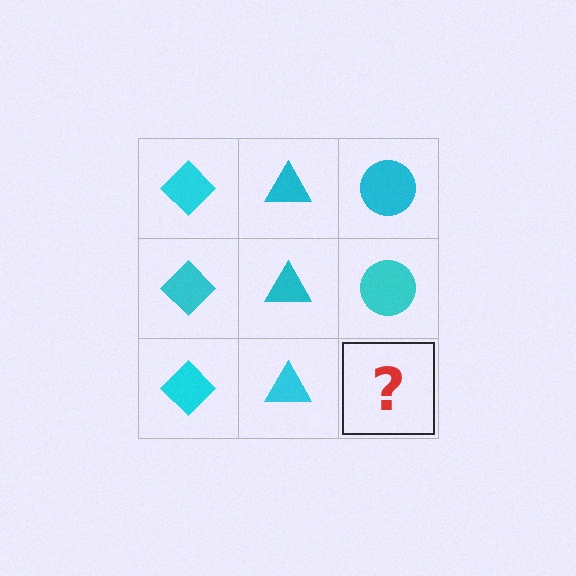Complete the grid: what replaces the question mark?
The question mark should be replaced with a cyan circle.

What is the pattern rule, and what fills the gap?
The rule is that each column has a consistent shape. The gap should be filled with a cyan circle.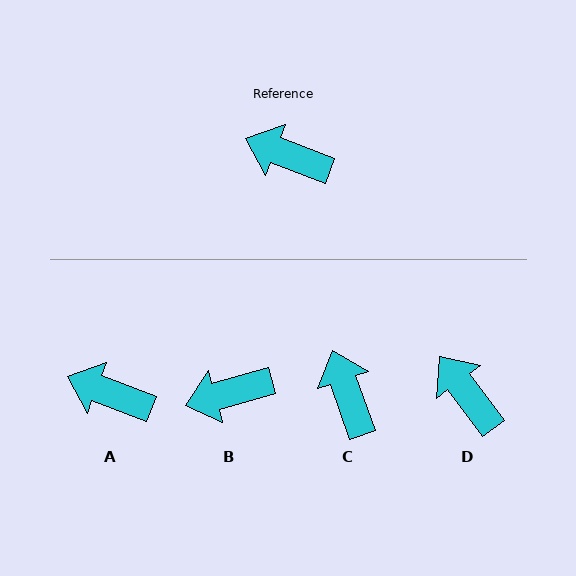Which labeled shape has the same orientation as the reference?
A.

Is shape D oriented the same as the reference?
No, it is off by about 32 degrees.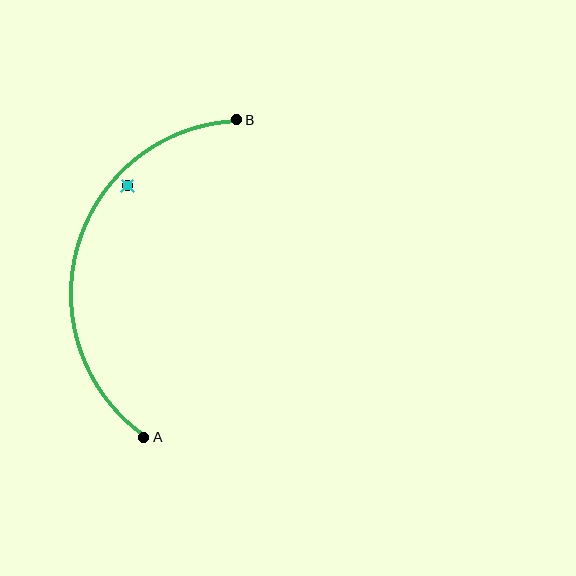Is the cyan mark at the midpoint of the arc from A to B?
No — the cyan mark does not lie on the arc at all. It sits slightly inside the curve.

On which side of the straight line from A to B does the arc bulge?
The arc bulges to the left of the straight line connecting A and B.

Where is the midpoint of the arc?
The arc midpoint is the point on the curve farthest from the straight line joining A and B. It sits to the left of that line.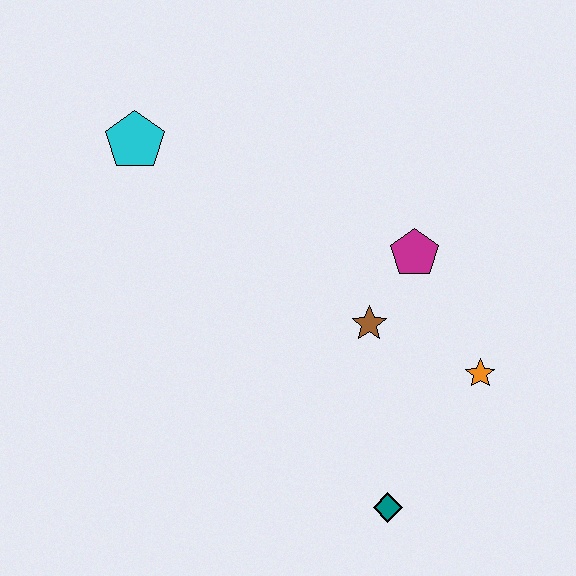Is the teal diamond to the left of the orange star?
Yes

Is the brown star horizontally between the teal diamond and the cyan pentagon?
Yes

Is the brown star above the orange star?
Yes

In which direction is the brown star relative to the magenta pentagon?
The brown star is below the magenta pentagon.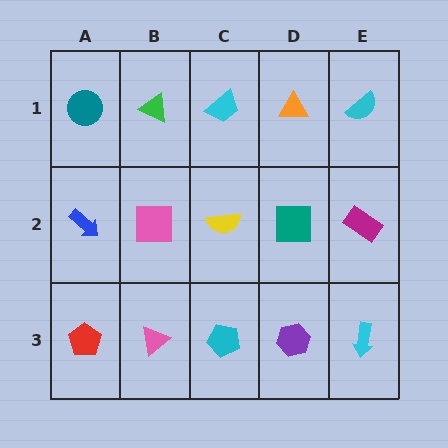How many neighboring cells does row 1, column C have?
3.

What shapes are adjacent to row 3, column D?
A teal square (row 2, column D), a cyan pentagon (row 3, column C), a cyan arrow (row 3, column E).